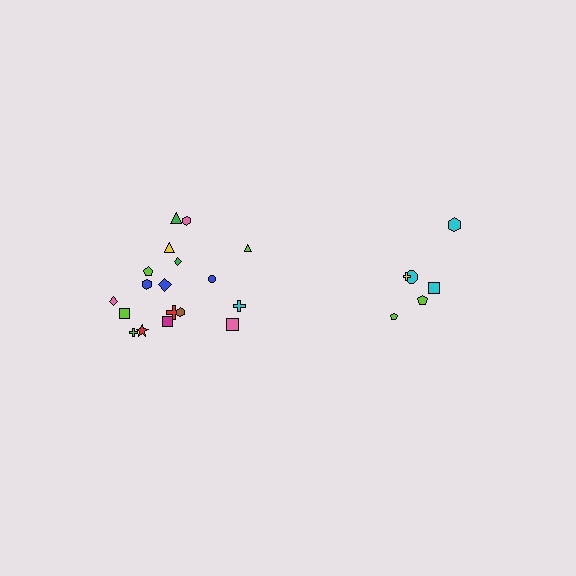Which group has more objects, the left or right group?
The left group.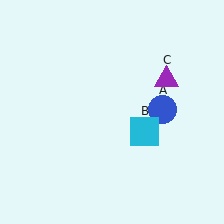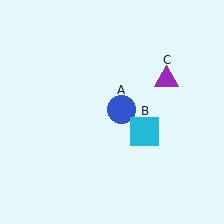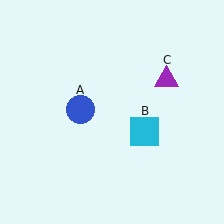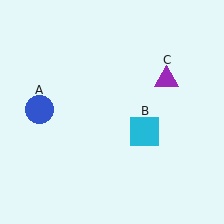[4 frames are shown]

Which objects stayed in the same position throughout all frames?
Cyan square (object B) and purple triangle (object C) remained stationary.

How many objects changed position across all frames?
1 object changed position: blue circle (object A).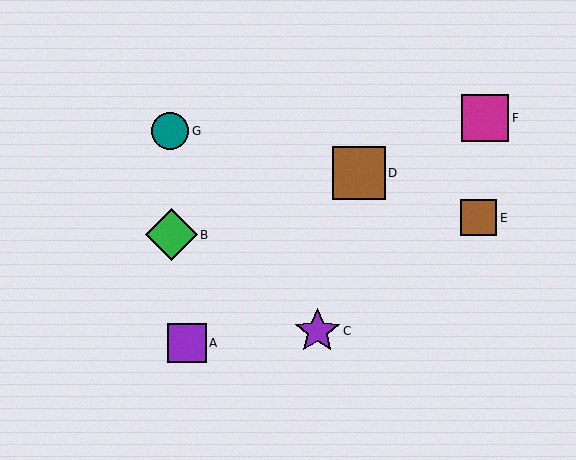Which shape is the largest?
The brown square (labeled D) is the largest.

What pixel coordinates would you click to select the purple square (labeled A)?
Click at (187, 343) to select the purple square A.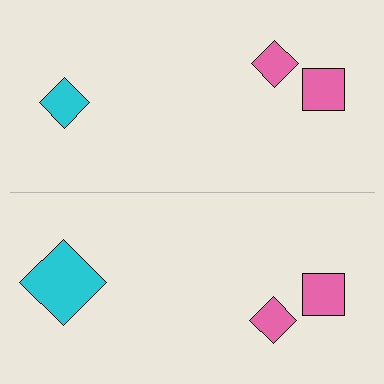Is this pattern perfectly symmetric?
No, the pattern is not perfectly symmetric. The cyan diamond on the bottom side has a different size than its mirror counterpart.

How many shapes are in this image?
There are 6 shapes in this image.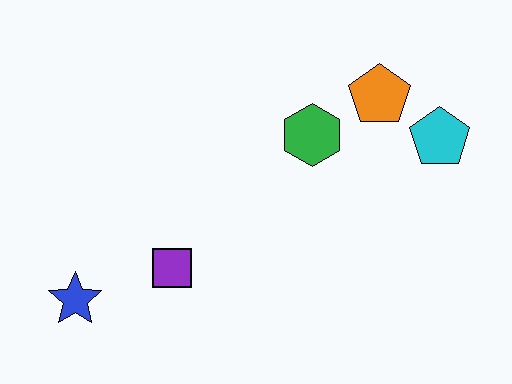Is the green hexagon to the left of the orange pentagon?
Yes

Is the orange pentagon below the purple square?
No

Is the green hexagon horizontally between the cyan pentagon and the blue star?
Yes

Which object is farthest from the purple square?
The cyan pentagon is farthest from the purple square.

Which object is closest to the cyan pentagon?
The orange pentagon is closest to the cyan pentagon.